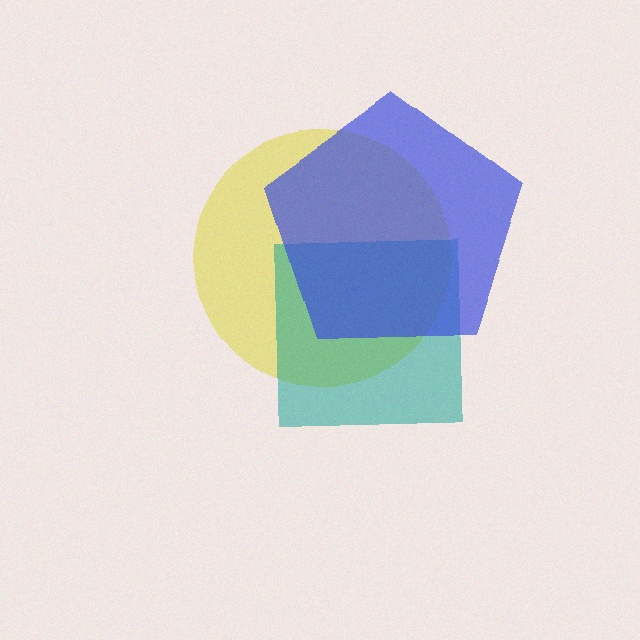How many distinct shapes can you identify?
There are 3 distinct shapes: a yellow circle, a teal square, a blue pentagon.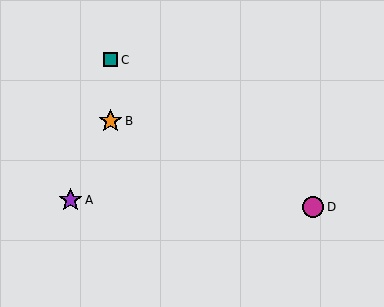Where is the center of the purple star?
The center of the purple star is at (71, 200).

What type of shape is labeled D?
Shape D is a magenta circle.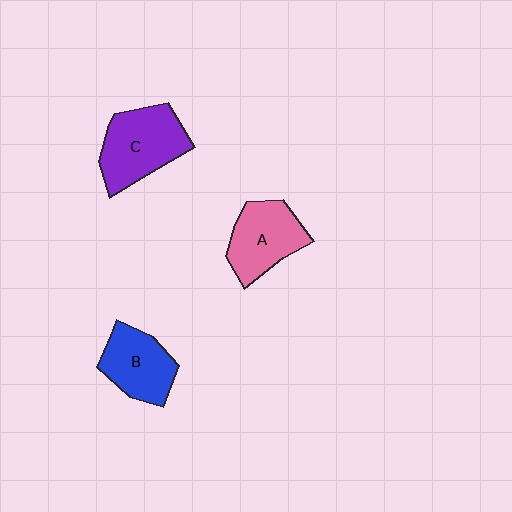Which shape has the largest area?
Shape C (purple).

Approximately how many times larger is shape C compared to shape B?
Approximately 1.3 times.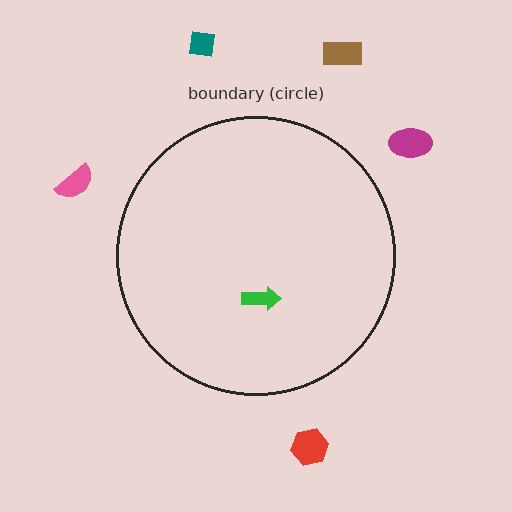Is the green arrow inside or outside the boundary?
Inside.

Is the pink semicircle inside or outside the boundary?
Outside.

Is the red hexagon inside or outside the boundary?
Outside.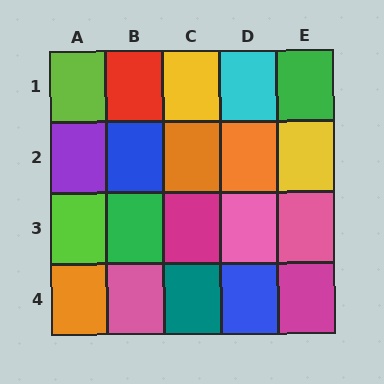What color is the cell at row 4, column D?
Blue.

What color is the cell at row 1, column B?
Red.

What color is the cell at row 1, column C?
Yellow.